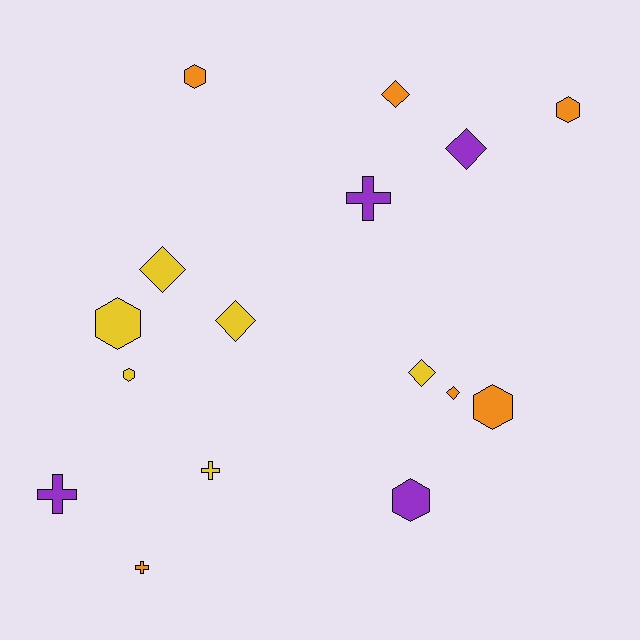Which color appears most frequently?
Yellow, with 6 objects.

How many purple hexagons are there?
There is 1 purple hexagon.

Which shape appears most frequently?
Hexagon, with 6 objects.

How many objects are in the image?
There are 16 objects.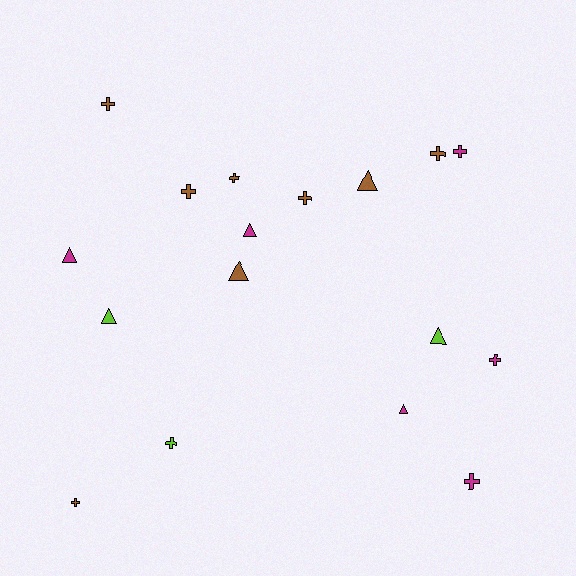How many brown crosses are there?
There are 6 brown crosses.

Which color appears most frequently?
Brown, with 8 objects.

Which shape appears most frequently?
Cross, with 10 objects.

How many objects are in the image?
There are 17 objects.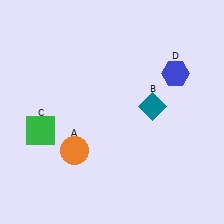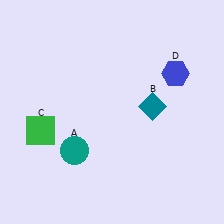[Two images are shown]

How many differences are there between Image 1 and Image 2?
There is 1 difference between the two images.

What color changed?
The circle (A) changed from orange in Image 1 to teal in Image 2.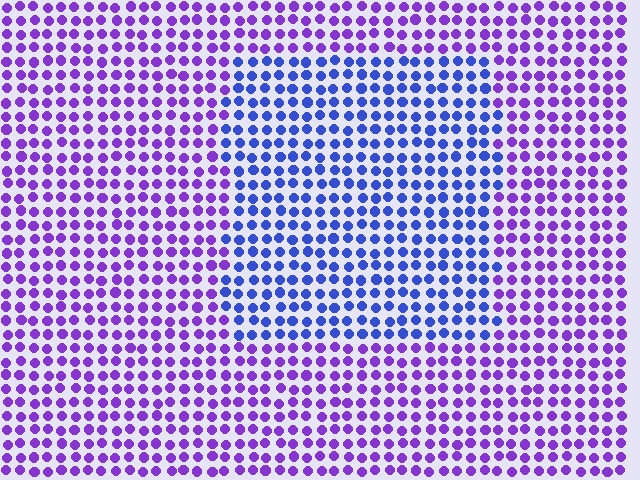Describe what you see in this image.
The image is filled with small purple elements in a uniform arrangement. A rectangle-shaped region is visible where the elements are tinted to a slightly different hue, forming a subtle color boundary.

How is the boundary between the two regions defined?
The boundary is defined purely by a slight shift in hue (about 42 degrees). Spacing, size, and orientation are identical on both sides.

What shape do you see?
I see a rectangle.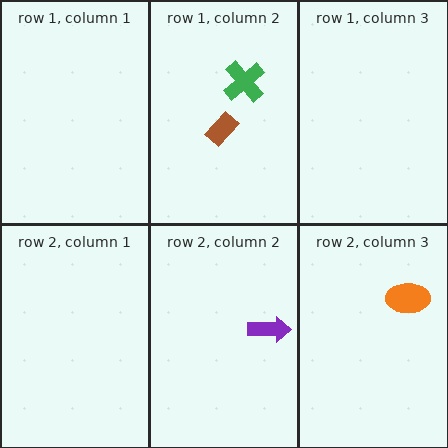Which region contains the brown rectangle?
The row 1, column 2 region.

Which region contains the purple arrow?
The row 2, column 2 region.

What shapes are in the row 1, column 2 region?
The brown rectangle, the green cross.